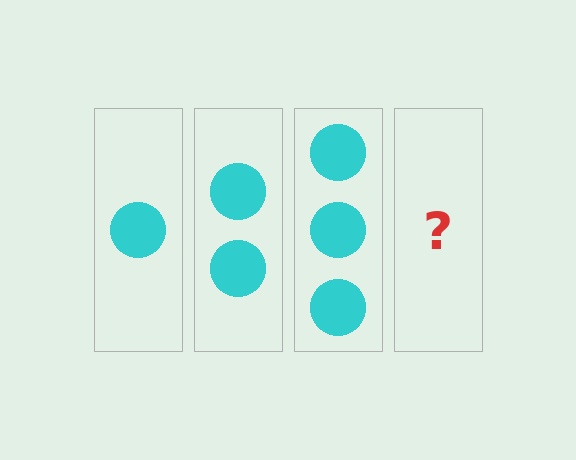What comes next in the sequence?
The next element should be 4 circles.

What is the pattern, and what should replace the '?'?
The pattern is that each step adds one more circle. The '?' should be 4 circles.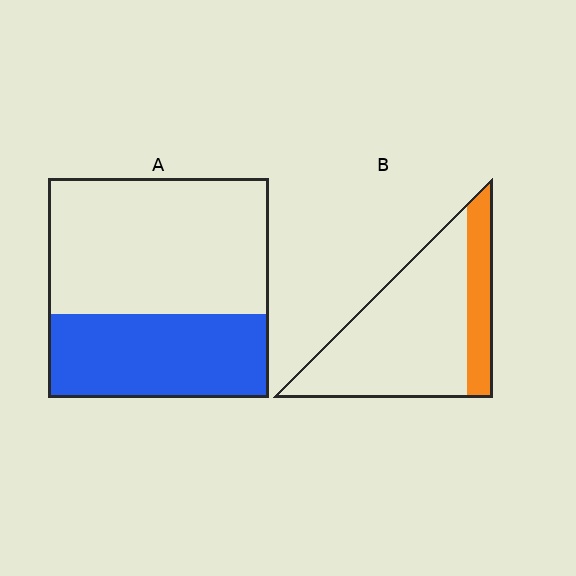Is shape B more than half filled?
No.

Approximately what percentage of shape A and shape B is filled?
A is approximately 40% and B is approximately 20%.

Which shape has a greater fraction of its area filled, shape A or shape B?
Shape A.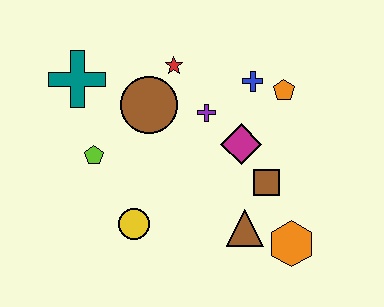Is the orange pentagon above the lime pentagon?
Yes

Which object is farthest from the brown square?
The teal cross is farthest from the brown square.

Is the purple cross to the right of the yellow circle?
Yes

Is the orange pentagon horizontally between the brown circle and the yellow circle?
No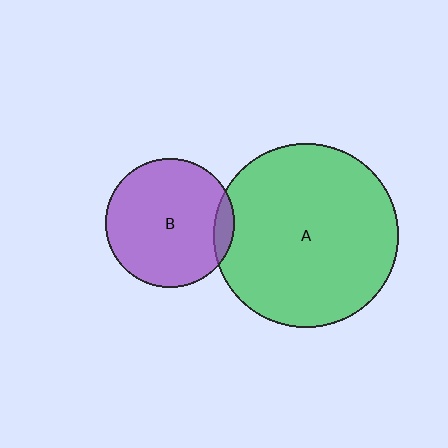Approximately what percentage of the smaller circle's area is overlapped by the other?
Approximately 10%.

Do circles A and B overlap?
Yes.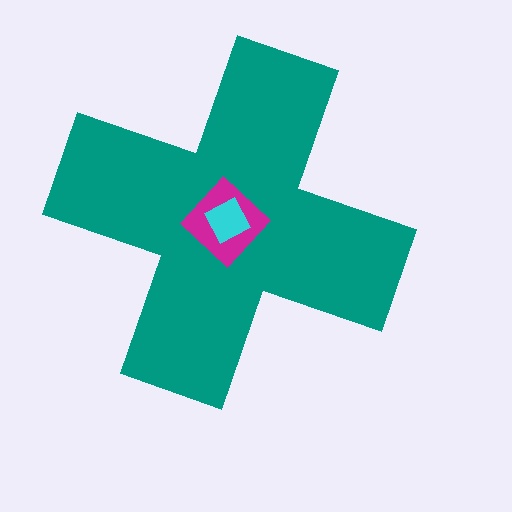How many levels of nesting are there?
3.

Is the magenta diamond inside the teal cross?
Yes.